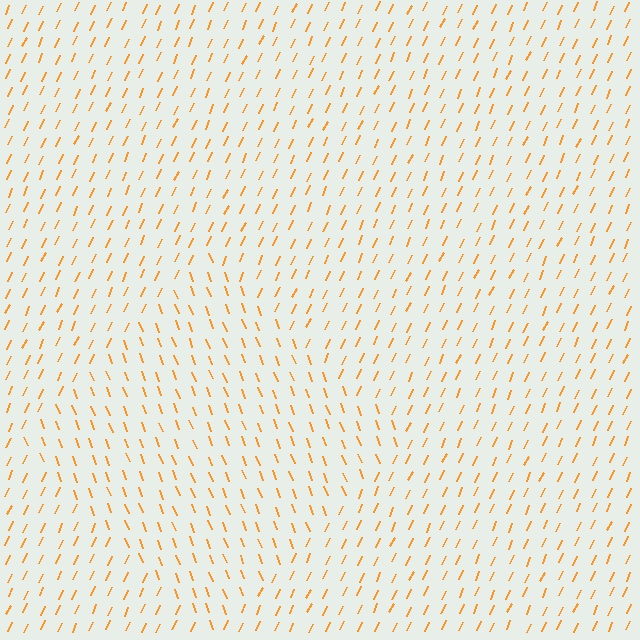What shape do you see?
I see a diamond.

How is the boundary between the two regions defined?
The boundary is defined purely by a change in line orientation (approximately 45 degrees difference). All lines are the same color and thickness.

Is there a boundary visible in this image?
Yes, there is a texture boundary formed by a change in line orientation.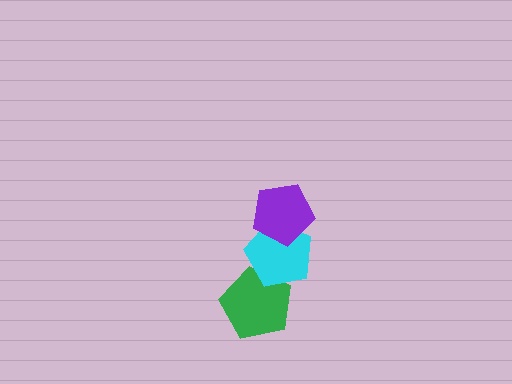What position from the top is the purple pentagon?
The purple pentagon is 1st from the top.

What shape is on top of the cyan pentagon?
The purple pentagon is on top of the cyan pentagon.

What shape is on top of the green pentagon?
The cyan pentagon is on top of the green pentagon.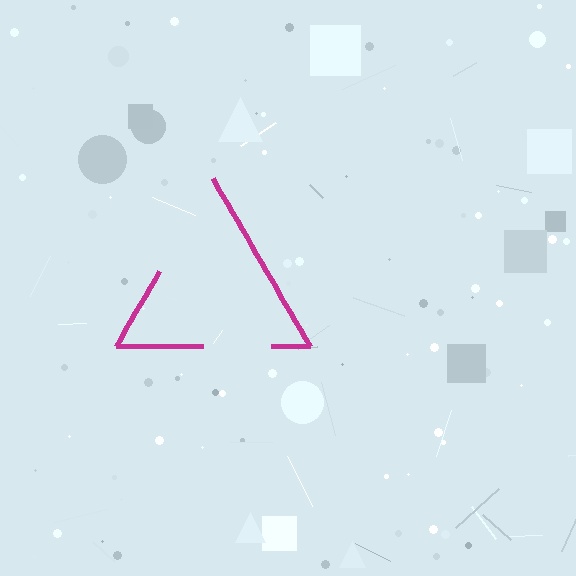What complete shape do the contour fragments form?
The contour fragments form a triangle.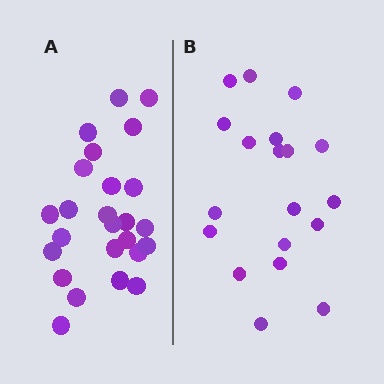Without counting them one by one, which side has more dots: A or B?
Region A (the left region) has more dots.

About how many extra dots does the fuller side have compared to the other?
Region A has about 6 more dots than region B.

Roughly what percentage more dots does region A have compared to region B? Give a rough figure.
About 30% more.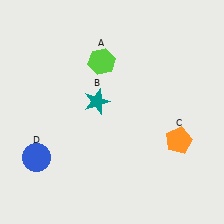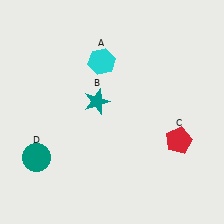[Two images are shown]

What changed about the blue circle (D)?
In Image 1, D is blue. In Image 2, it changed to teal.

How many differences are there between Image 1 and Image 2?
There are 3 differences between the two images.